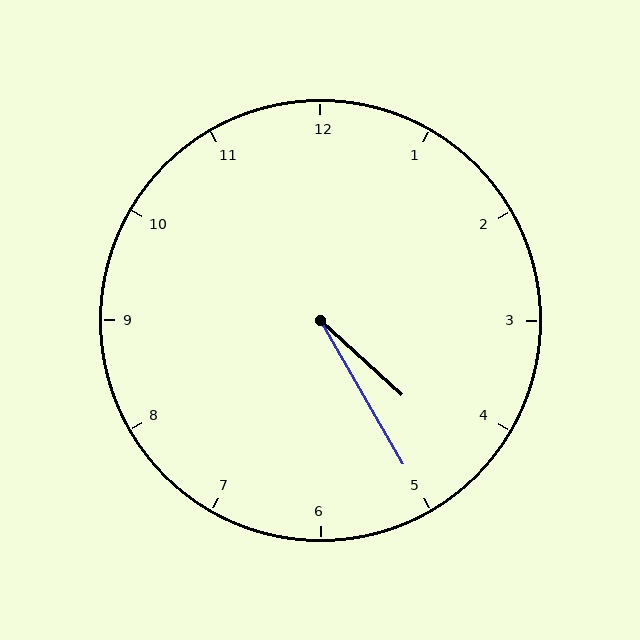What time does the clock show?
4:25.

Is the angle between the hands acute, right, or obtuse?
It is acute.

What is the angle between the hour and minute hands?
Approximately 18 degrees.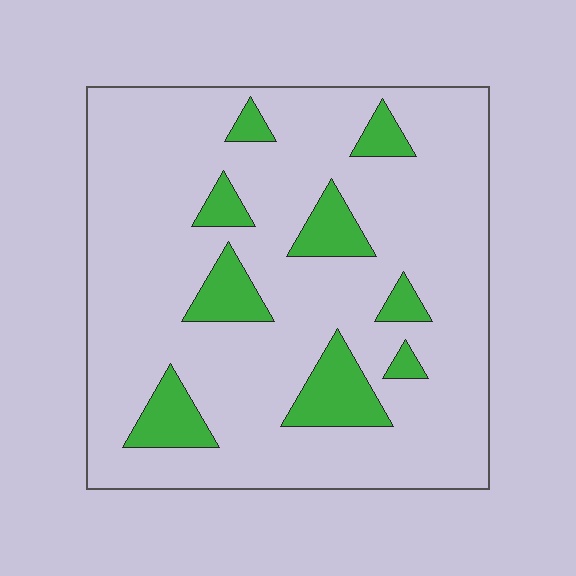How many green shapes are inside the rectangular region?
9.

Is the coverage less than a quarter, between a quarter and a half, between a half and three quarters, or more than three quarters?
Less than a quarter.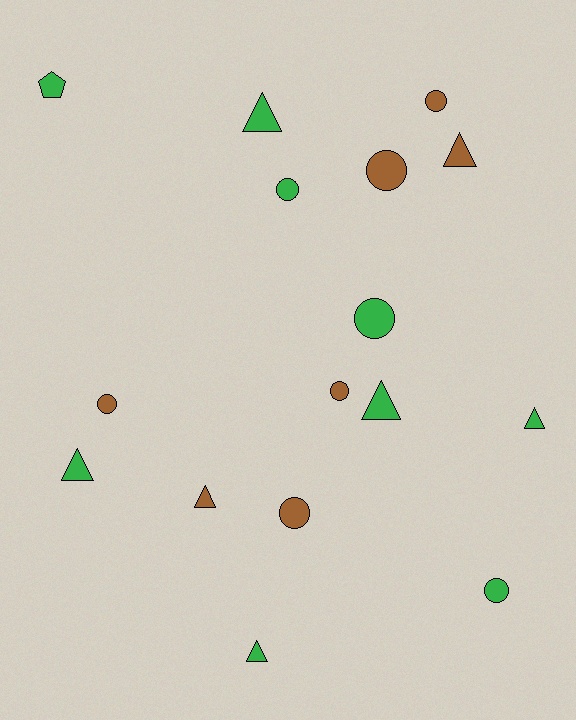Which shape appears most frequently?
Circle, with 8 objects.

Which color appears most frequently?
Green, with 9 objects.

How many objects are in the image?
There are 16 objects.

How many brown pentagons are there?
There are no brown pentagons.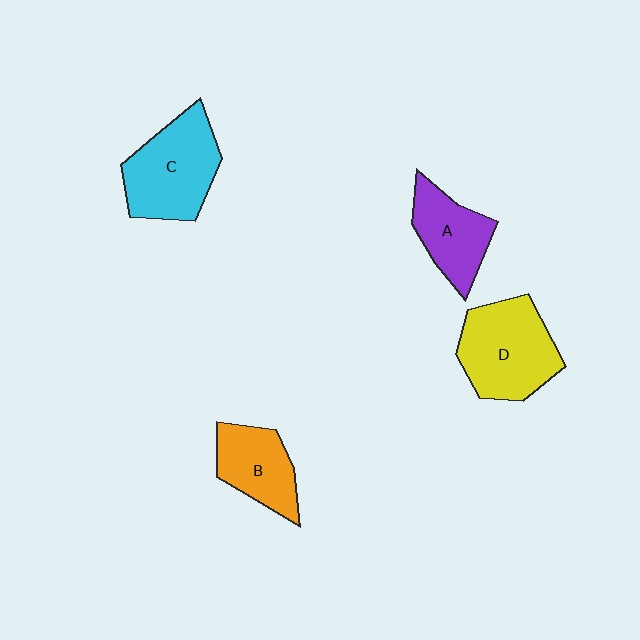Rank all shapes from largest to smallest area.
From largest to smallest: D (yellow), C (cyan), A (purple), B (orange).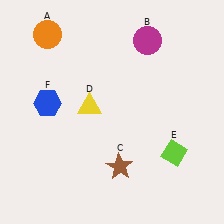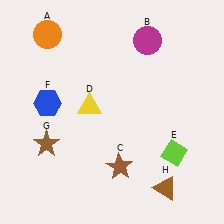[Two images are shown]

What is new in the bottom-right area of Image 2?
A brown triangle (H) was added in the bottom-right area of Image 2.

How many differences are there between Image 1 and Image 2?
There are 2 differences between the two images.